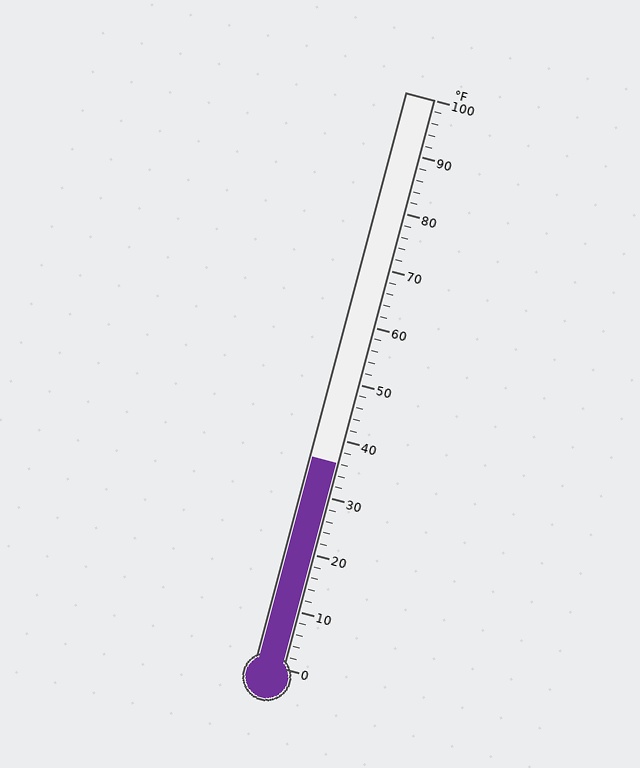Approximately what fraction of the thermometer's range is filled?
The thermometer is filled to approximately 35% of its range.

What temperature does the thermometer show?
The thermometer shows approximately 36°F.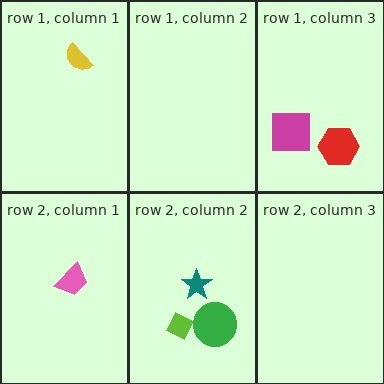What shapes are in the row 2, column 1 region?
The pink trapezoid.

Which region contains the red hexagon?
The row 1, column 3 region.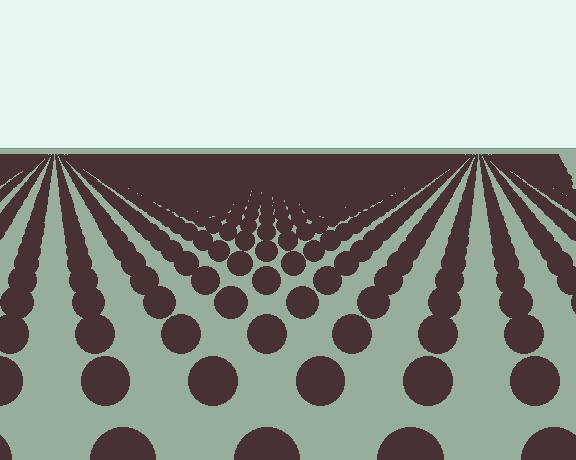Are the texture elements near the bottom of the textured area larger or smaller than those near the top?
Larger. Near the bottom, elements are closer to the viewer and appear at a bigger on-screen size.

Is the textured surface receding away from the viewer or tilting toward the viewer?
The surface is receding away from the viewer. Texture elements get smaller and denser toward the top.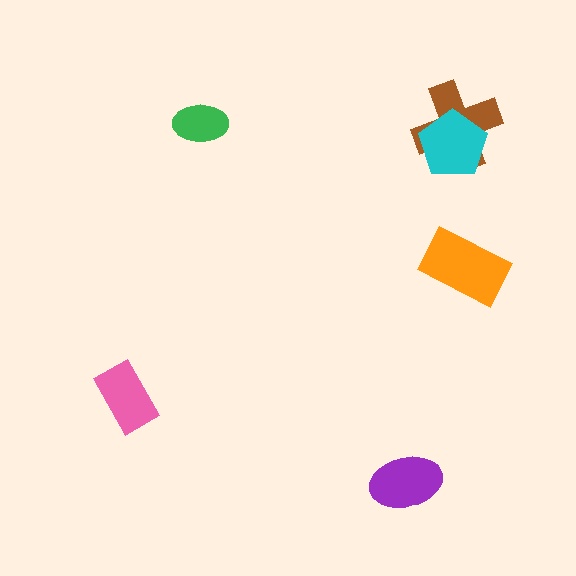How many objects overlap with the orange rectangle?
0 objects overlap with the orange rectangle.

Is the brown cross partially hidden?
Yes, it is partially covered by another shape.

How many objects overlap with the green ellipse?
0 objects overlap with the green ellipse.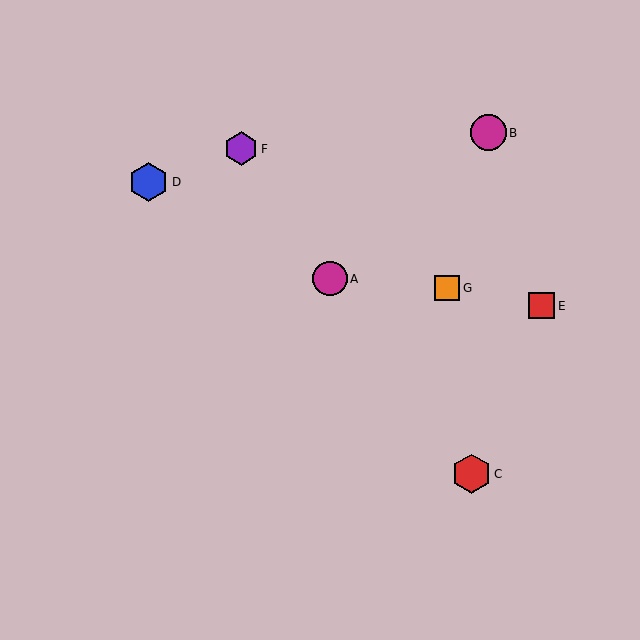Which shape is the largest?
The blue hexagon (labeled D) is the largest.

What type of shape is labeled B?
Shape B is a magenta circle.